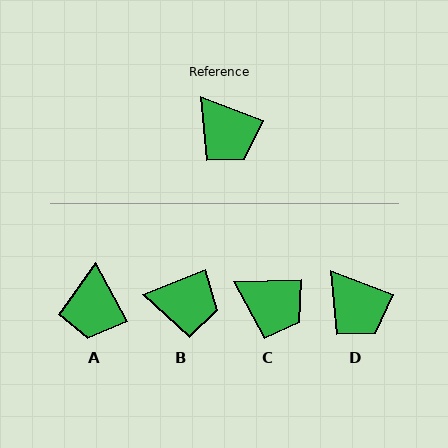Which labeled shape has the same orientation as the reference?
D.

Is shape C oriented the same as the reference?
No, it is off by about 23 degrees.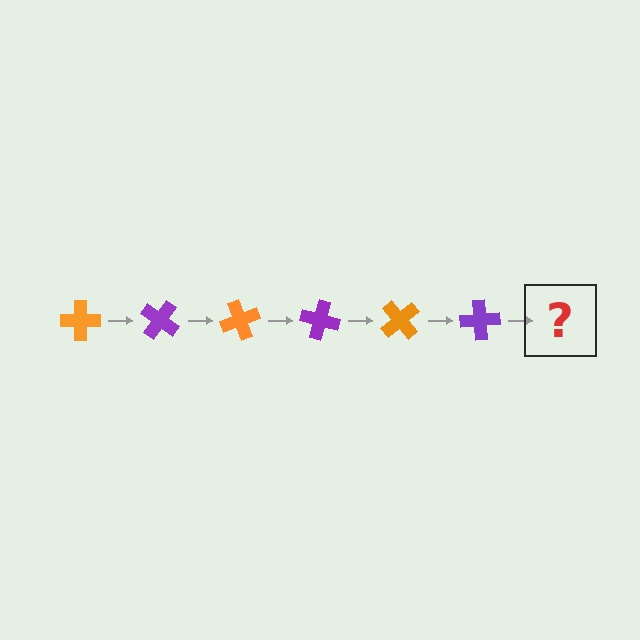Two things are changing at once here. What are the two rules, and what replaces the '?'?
The two rules are that it rotates 35 degrees each step and the color cycles through orange and purple. The '?' should be an orange cross, rotated 210 degrees from the start.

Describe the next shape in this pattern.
It should be an orange cross, rotated 210 degrees from the start.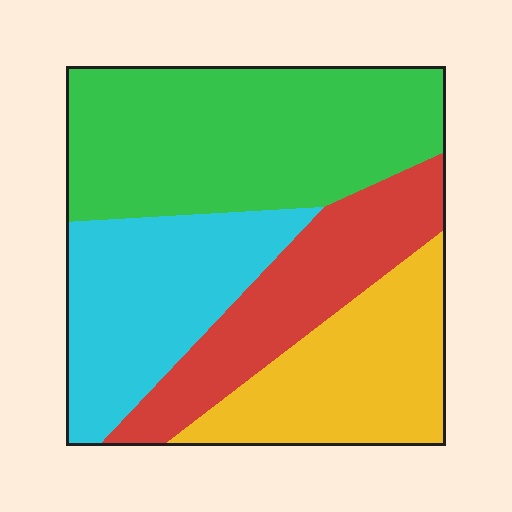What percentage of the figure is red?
Red takes up about one fifth (1/5) of the figure.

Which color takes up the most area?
Green, at roughly 35%.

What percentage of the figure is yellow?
Yellow covers roughly 20% of the figure.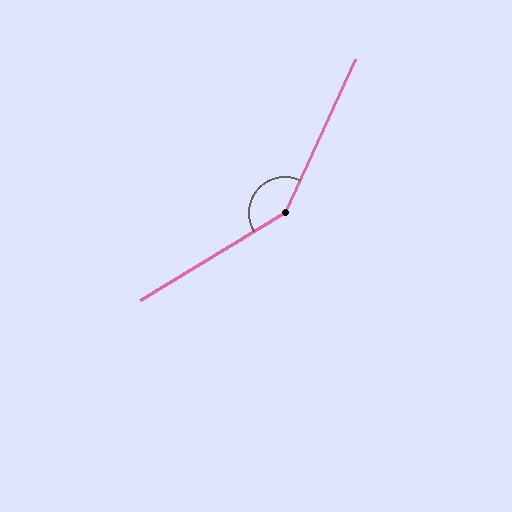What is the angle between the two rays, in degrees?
Approximately 146 degrees.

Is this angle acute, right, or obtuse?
It is obtuse.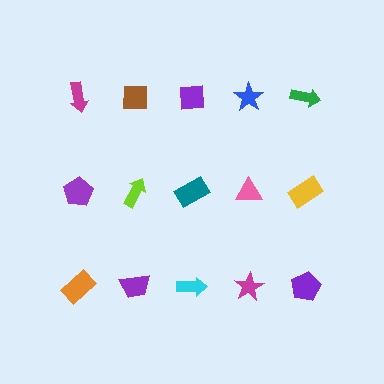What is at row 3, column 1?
An orange rectangle.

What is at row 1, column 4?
A blue star.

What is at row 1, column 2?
A brown square.